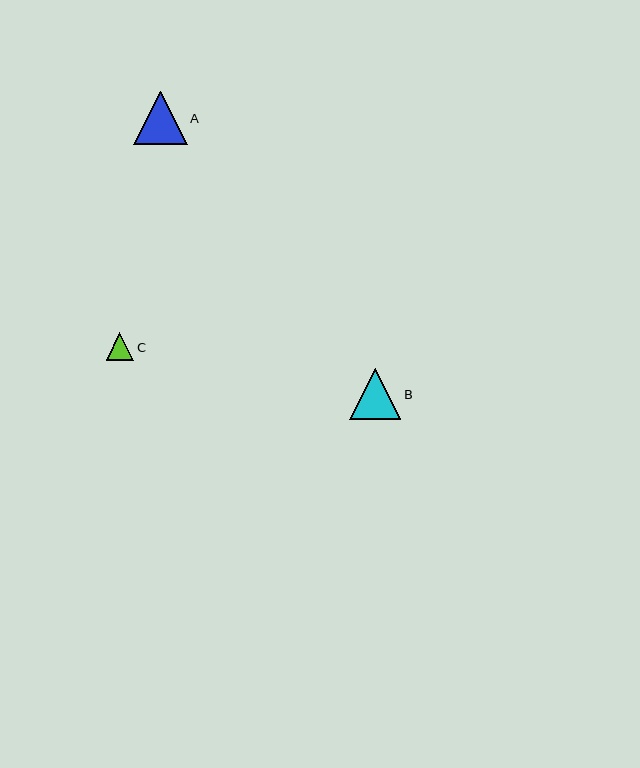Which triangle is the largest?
Triangle A is the largest with a size of approximately 53 pixels.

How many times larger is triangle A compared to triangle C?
Triangle A is approximately 1.9 times the size of triangle C.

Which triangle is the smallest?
Triangle C is the smallest with a size of approximately 27 pixels.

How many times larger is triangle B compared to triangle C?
Triangle B is approximately 1.9 times the size of triangle C.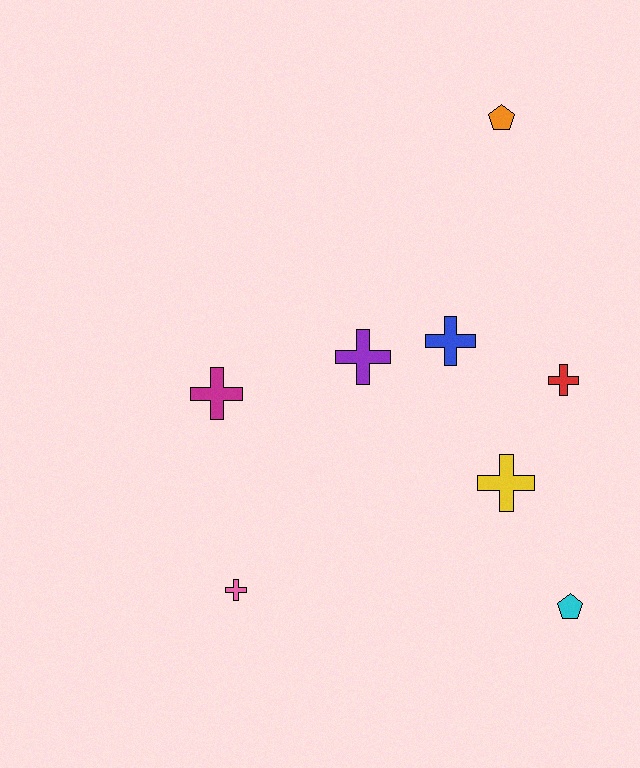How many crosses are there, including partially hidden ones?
There are 6 crosses.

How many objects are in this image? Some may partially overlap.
There are 8 objects.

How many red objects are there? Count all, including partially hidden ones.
There is 1 red object.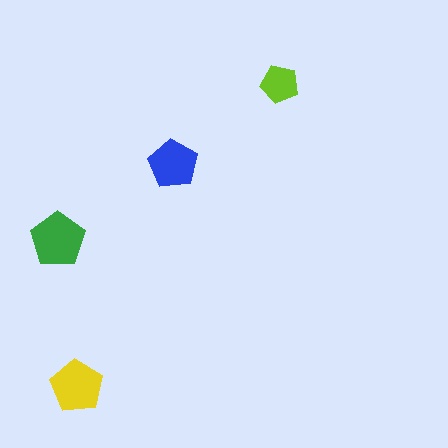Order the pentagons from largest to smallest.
the green one, the yellow one, the blue one, the lime one.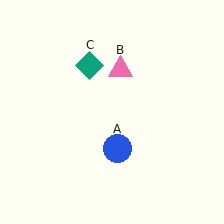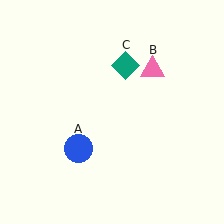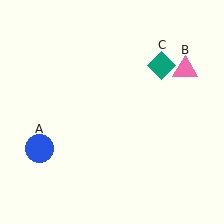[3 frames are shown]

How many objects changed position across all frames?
3 objects changed position: blue circle (object A), pink triangle (object B), teal diamond (object C).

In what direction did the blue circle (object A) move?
The blue circle (object A) moved left.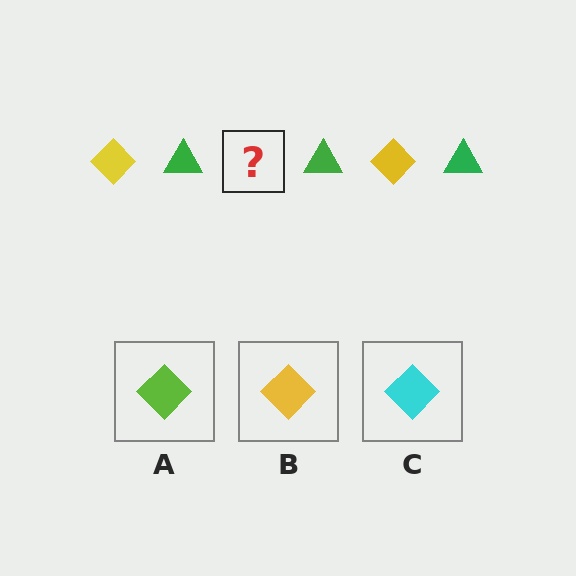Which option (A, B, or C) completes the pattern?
B.